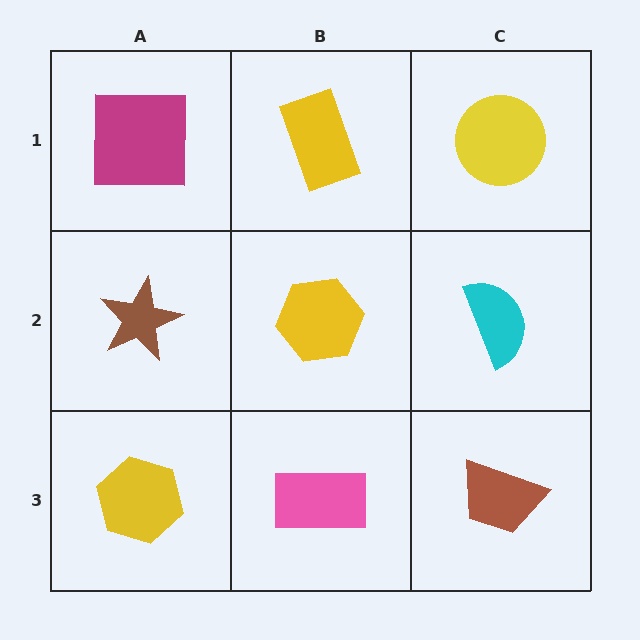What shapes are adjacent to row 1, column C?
A cyan semicircle (row 2, column C), a yellow rectangle (row 1, column B).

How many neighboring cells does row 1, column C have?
2.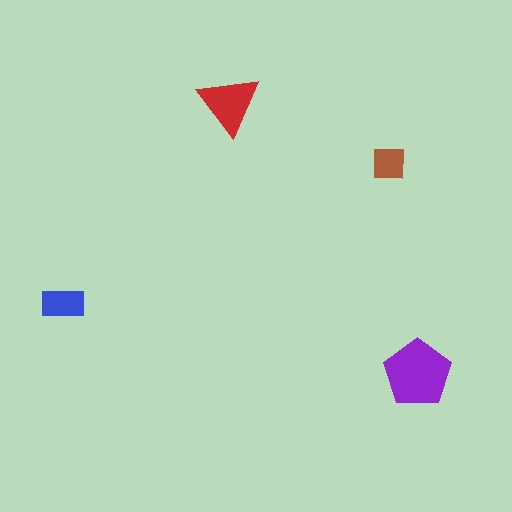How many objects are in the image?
There are 4 objects in the image.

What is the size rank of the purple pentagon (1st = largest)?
1st.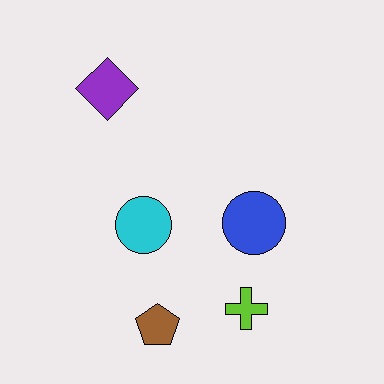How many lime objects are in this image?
There is 1 lime object.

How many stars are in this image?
There are no stars.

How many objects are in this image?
There are 5 objects.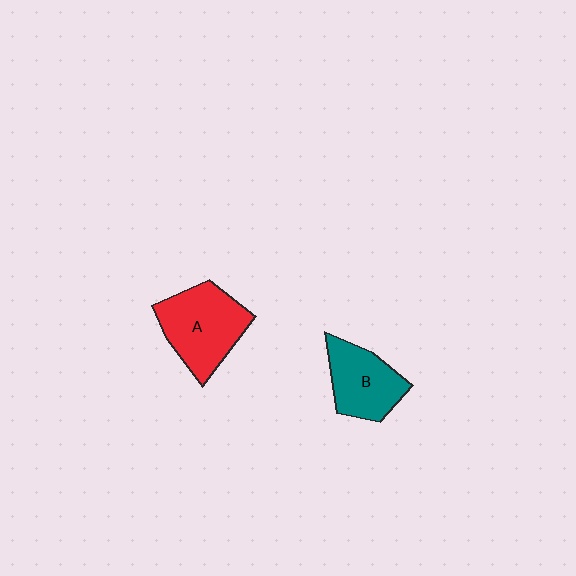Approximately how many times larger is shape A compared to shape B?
Approximately 1.3 times.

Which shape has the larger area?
Shape A (red).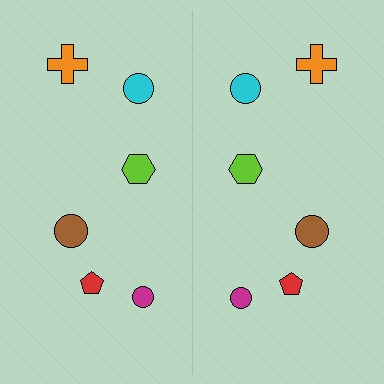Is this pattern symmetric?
Yes, this pattern has bilateral (reflection) symmetry.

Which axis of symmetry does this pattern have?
The pattern has a vertical axis of symmetry running through the center of the image.